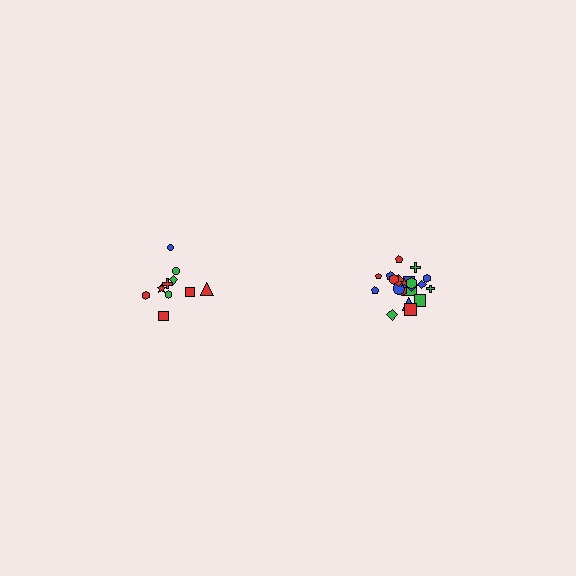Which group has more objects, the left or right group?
The right group.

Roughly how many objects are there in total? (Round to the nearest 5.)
Roughly 30 objects in total.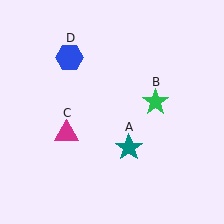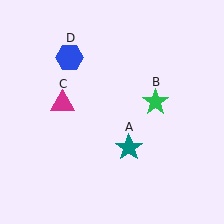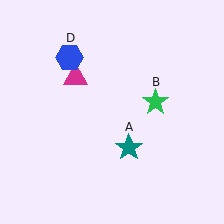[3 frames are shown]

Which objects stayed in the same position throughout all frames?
Teal star (object A) and green star (object B) and blue hexagon (object D) remained stationary.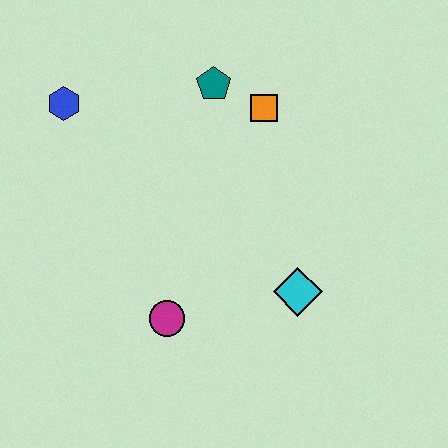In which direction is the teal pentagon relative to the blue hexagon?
The teal pentagon is to the right of the blue hexagon.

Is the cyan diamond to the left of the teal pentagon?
No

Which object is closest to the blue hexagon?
The teal pentagon is closest to the blue hexagon.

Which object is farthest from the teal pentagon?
The magenta circle is farthest from the teal pentagon.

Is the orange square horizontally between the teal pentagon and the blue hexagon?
No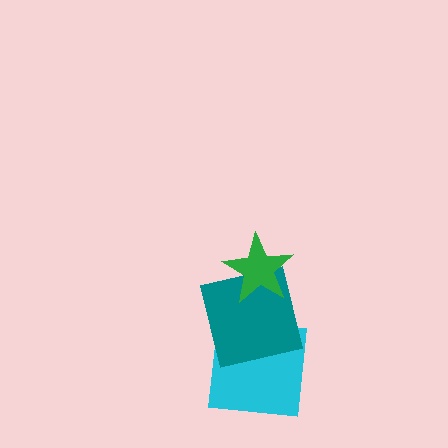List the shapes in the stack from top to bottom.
From top to bottom: the green star, the teal square, the cyan square.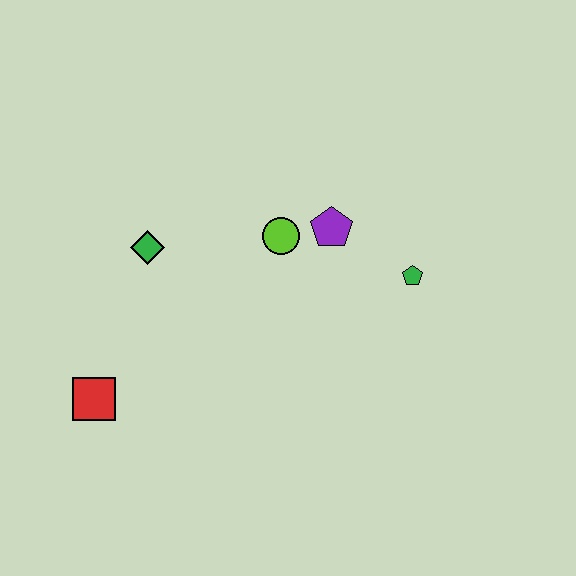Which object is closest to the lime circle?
The purple pentagon is closest to the lime circle.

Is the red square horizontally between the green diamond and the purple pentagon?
No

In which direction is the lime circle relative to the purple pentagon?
The lime circle is to the left of the purple pentagon.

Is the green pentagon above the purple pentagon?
No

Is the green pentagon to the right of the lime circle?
Yes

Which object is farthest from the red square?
The green pentagon is farthest from the red square.